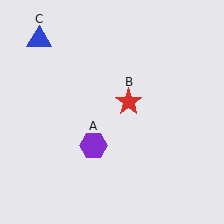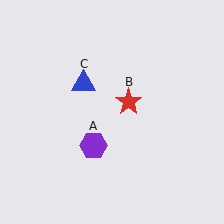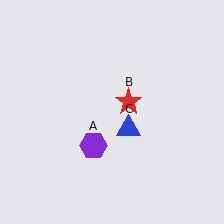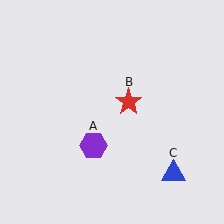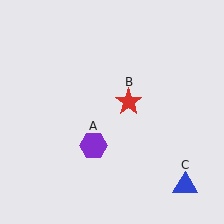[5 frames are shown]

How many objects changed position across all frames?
1 object changed position: blue triangle (object C).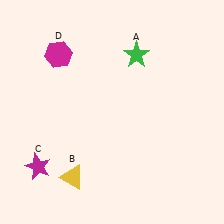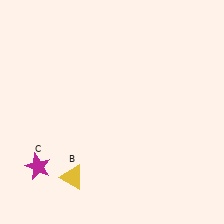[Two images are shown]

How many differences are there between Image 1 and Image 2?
There are 2 differences between the two images.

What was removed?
The green star (A), the magenta hexagon (D) were removed in Image 2.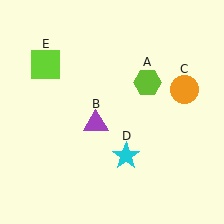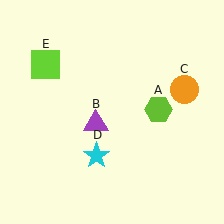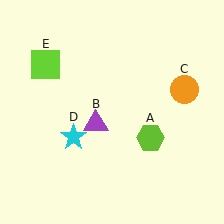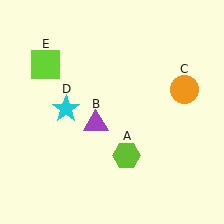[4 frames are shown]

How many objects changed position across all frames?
2 objects changed position: lime hexagon (object A), cyan star (object D).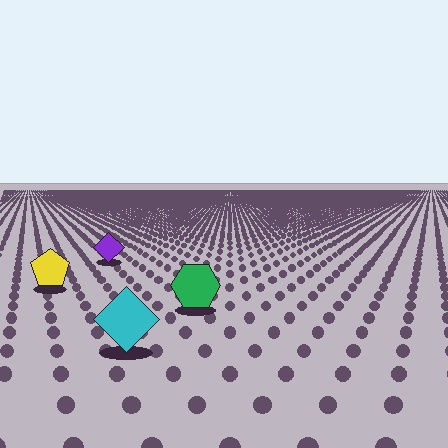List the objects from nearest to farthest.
From nearest to farthest: the cyan diamond, the green hexagon, the yellow pentagon, the purple diamond.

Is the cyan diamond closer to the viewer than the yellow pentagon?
Yes. The cyan diamond is closer — you can tell from the texture gradient: the ground texture is coarser near it.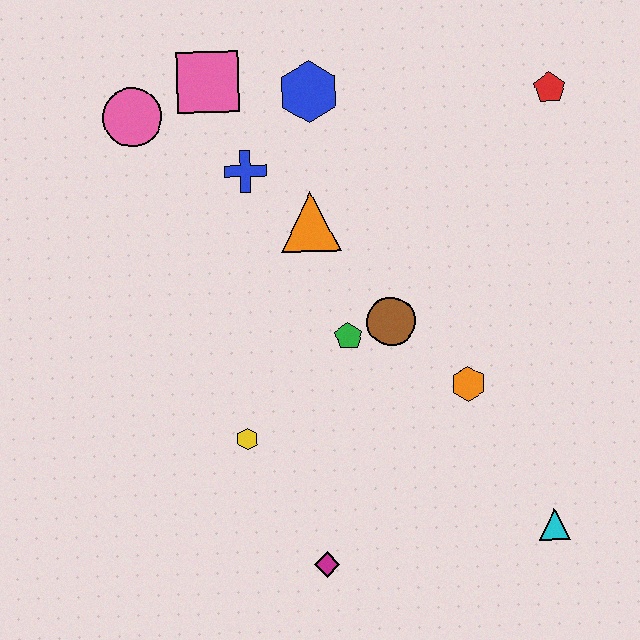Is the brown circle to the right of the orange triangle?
Yes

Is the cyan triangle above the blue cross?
No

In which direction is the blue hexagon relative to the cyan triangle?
The blue hexagon is above the cyan triangle.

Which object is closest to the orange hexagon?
The brown circle is closest to the orange hexagon.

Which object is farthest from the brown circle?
The pink circle is farthest from the brown circle.